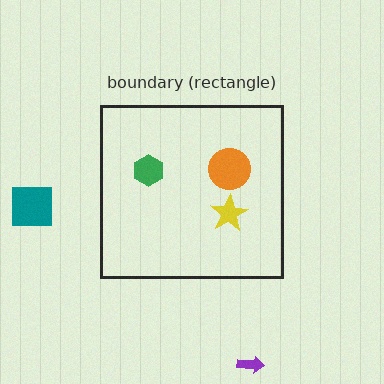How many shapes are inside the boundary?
3 inside, 2 outside.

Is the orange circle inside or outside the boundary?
Inside.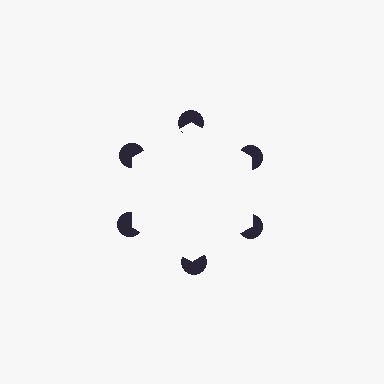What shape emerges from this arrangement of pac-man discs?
An illusory hexagon — its edges are inferred from the aligned wedge cuts in the pac-man discs, not physically drawn.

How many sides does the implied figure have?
6 sides.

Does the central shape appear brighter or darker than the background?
It typically appears slightly brighter than the background, even though no actual brightness change is drawn.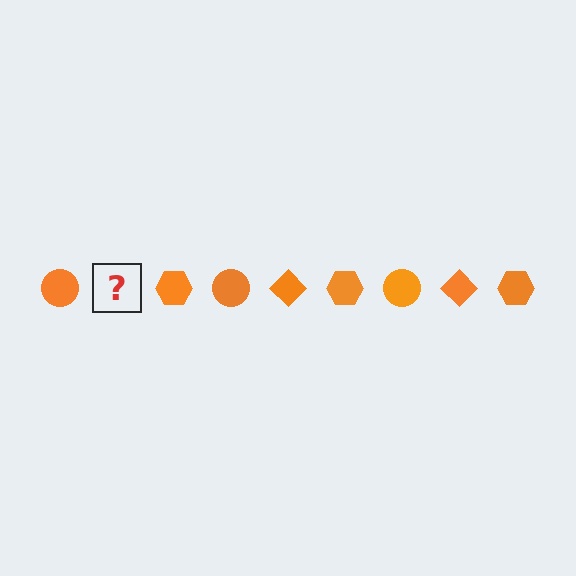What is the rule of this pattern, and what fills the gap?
The rule is that the pattern cycles through circle, diamond, hexagon shapes in orange. The gap should be filled with an orange diamond.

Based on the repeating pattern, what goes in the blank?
The blank should be an orange diamond.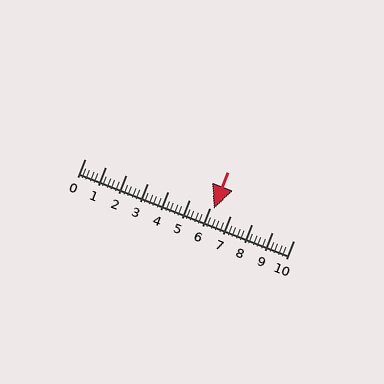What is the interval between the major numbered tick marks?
The major tick marks are spaced 1 units apart.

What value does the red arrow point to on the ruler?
The red arrow points to approximately 6.2.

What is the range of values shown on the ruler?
The ruler shows values from 0 to 10.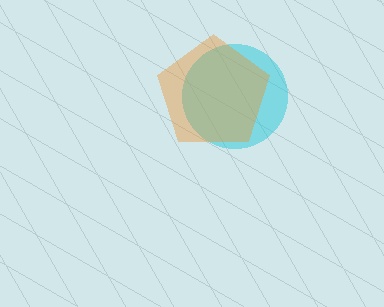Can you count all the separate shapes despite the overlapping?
Yes, there are 2 separate shapes.